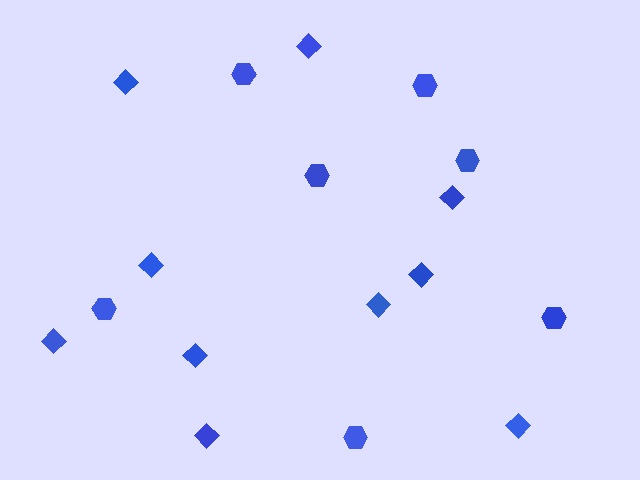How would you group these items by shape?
There are 2 groups: one group of hexagons (7) and one group of diamonds (10).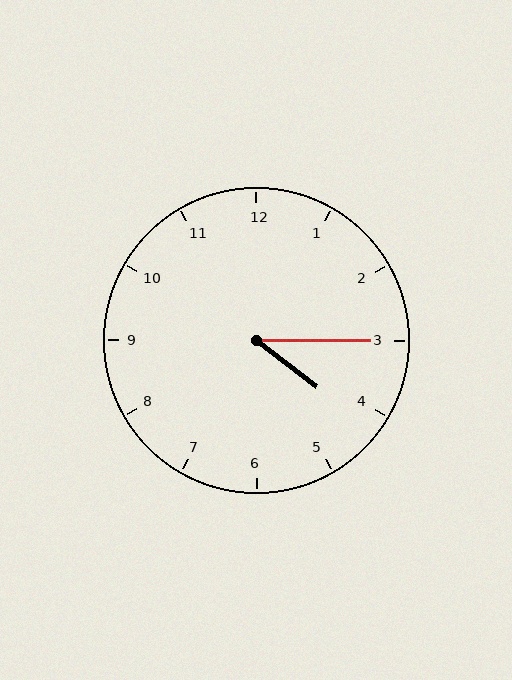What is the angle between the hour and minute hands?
Approximately 38 degrees.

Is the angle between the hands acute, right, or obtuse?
It is acute.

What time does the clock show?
4:15.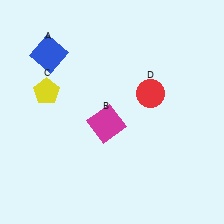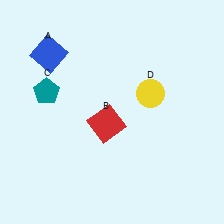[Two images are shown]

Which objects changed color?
B changed from magenta to red. C changed from yellow to teal. D changed from red to yellow.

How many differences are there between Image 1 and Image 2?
There are 3 differences between the two images.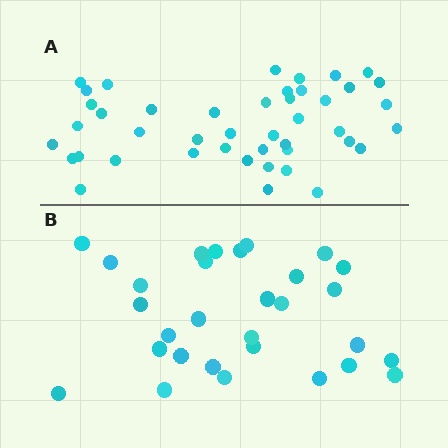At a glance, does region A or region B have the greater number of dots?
Region A (the top region) has more dots.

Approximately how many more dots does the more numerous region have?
Region A has approximately 15 more dots than region B.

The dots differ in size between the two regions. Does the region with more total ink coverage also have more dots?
No. Region B has more total ink coverage because its dots are larger, but region A actually contains more individual dots. Total area can be misleading — the number of items is what matters here.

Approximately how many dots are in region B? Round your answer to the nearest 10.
About 30 dots.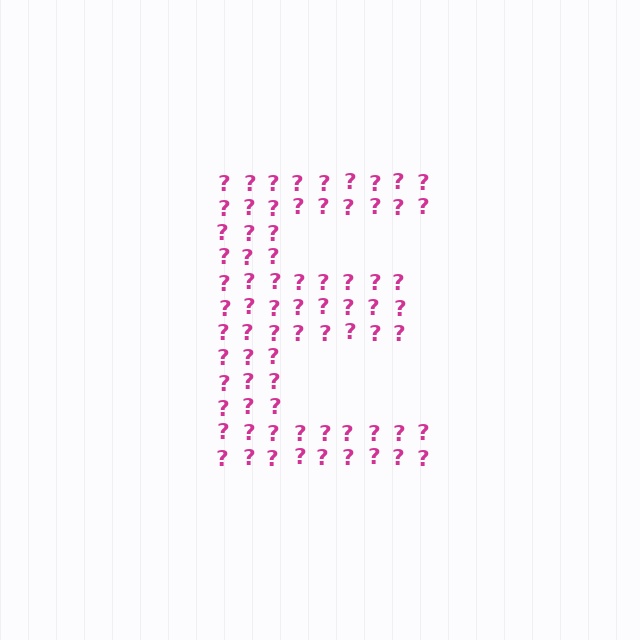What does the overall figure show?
The overall figure shows the letter E.